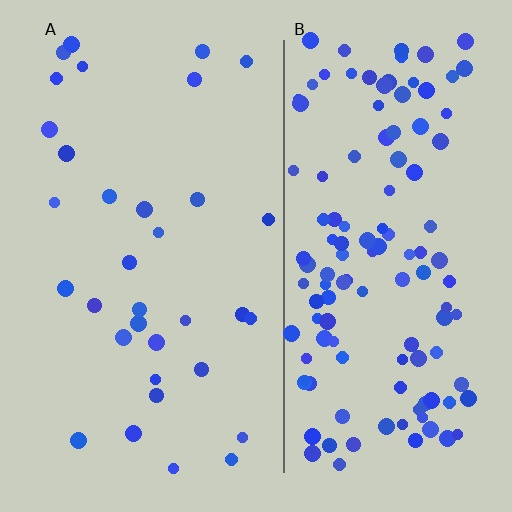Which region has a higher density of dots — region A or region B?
B (the right).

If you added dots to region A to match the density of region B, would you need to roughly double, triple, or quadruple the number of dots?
Approximately quadruple.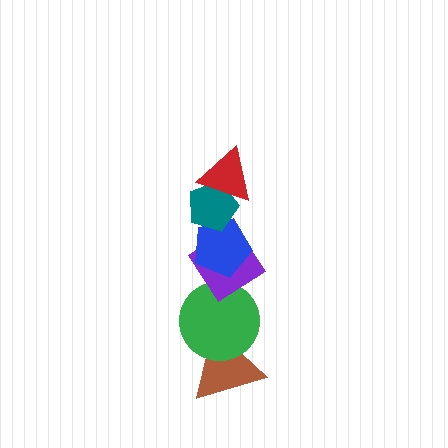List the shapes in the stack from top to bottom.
From top to bottom: the red triangle, the teal pentagon, the blue pentagon, the purple diamond, the green circle, the brown triangle.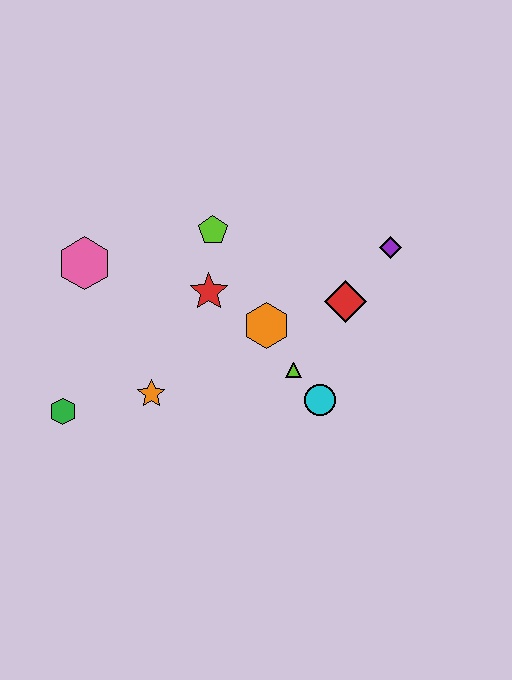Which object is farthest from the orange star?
The purple diamond is farthest from the orange star.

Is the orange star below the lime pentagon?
Yes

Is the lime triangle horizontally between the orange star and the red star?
No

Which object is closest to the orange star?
The green hexagon is closest to the orange star.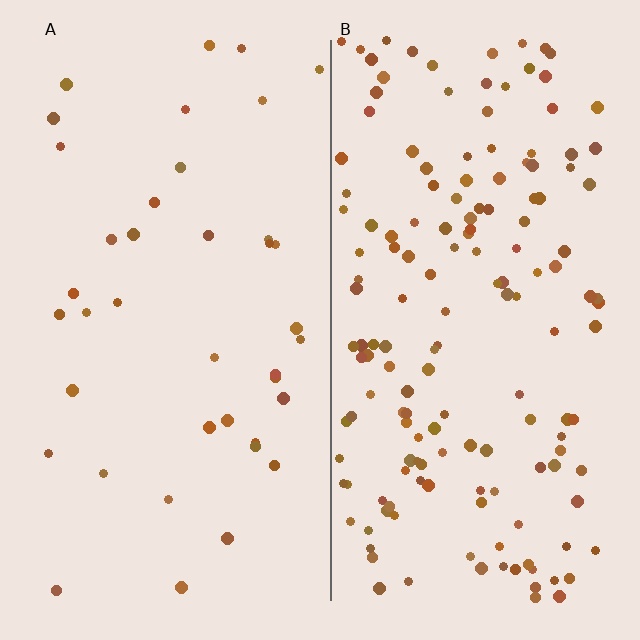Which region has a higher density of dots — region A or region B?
B (the right).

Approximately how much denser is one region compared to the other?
Approximately 4.1× — region B over region A.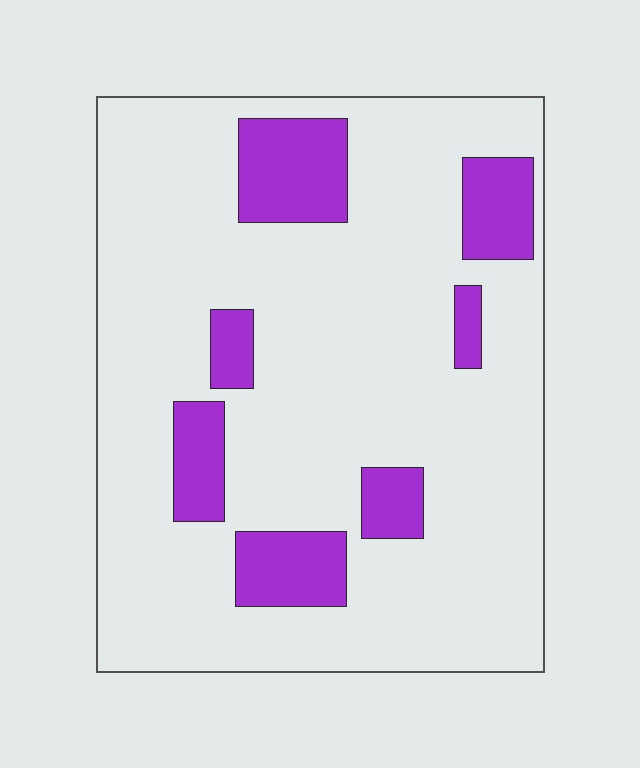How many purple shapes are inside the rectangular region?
7.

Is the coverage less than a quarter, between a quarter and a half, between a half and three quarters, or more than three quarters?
Less than a quarter.